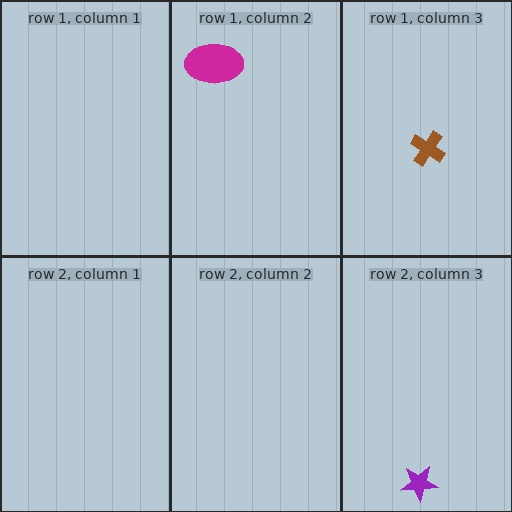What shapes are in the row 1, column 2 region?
The magenta ellipse.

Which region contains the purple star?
The row 2, column 3 region.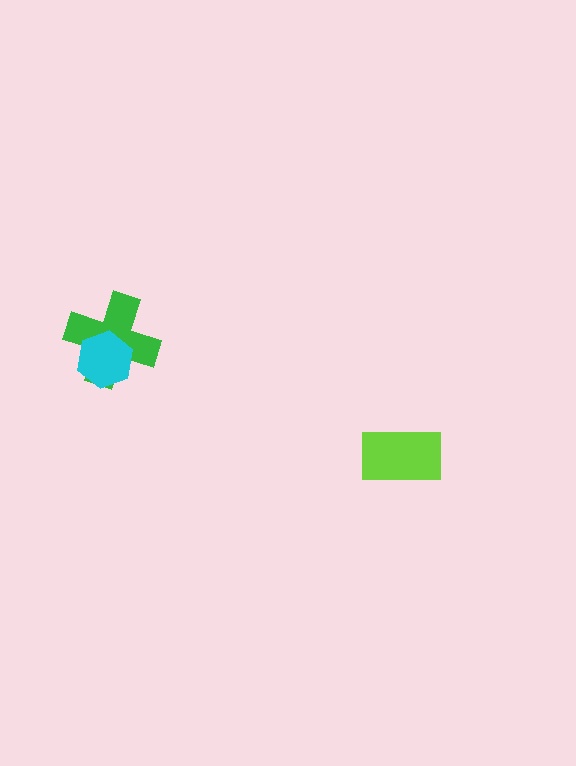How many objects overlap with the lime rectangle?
0 objects overlap with the lime rectangle.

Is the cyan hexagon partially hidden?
No, no other shape covers it.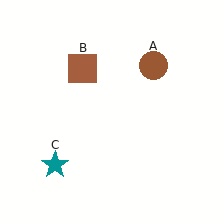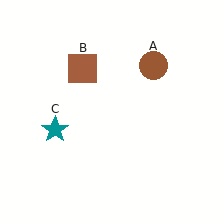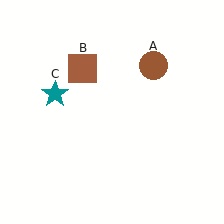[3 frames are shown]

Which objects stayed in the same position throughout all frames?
Brown circle (object A) and brown square (object B) remained stationary.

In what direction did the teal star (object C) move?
The teal star (object C) moved up.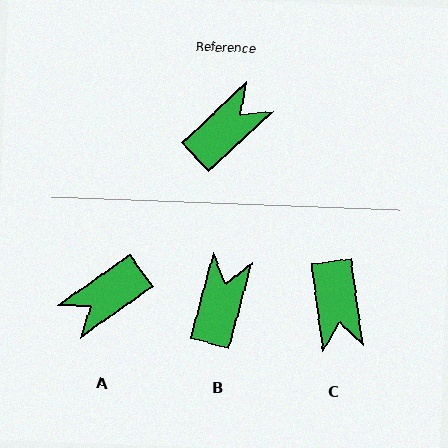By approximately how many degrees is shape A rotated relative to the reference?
Approximately 172 degrees counter-clockwise.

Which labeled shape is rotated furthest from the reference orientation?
A, about 172 degrees away.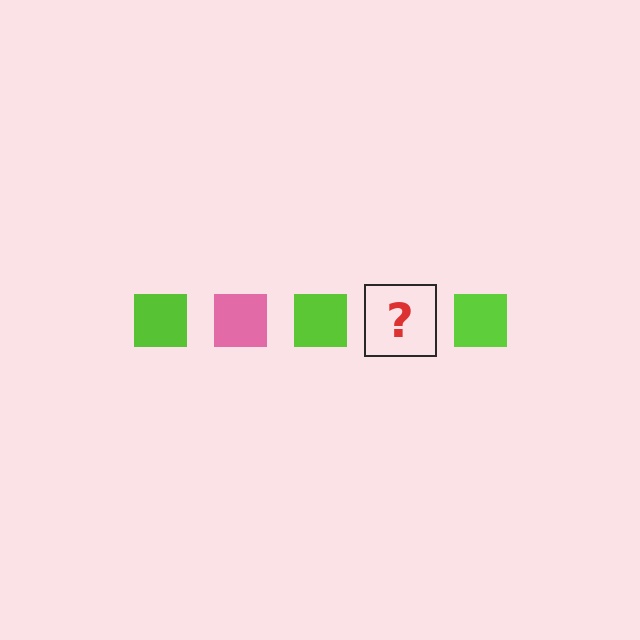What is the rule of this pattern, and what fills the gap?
The rule is that the pattern cycles through lime, pink squares. The gap should be filled with a pink square.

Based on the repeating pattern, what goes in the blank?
The blank should be a pink square.